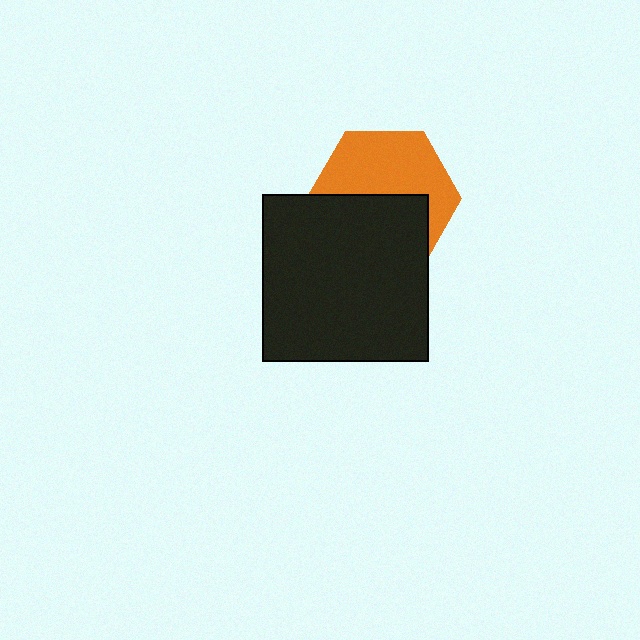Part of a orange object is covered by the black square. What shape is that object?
It is a hexagon.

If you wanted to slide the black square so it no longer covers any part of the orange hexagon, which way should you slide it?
Slide it down — that is the most direct way to separate the two shapes.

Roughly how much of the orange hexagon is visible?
About half of it is visible (roughly 52%).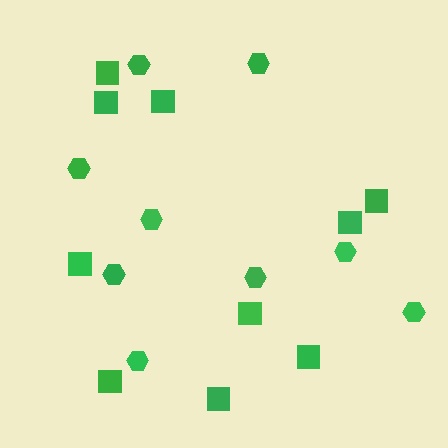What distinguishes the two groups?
There are 2 groups: one group of hexagons (9) and one group of squares (10).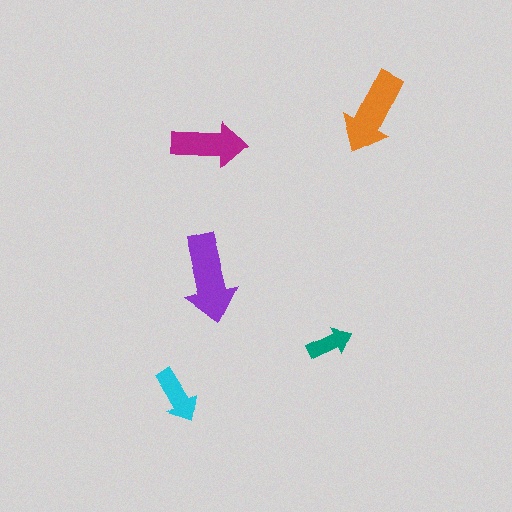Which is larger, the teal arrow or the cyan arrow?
The cyan one.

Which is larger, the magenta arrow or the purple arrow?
The purple one.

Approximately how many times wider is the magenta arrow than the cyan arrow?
About 1.5 times wider.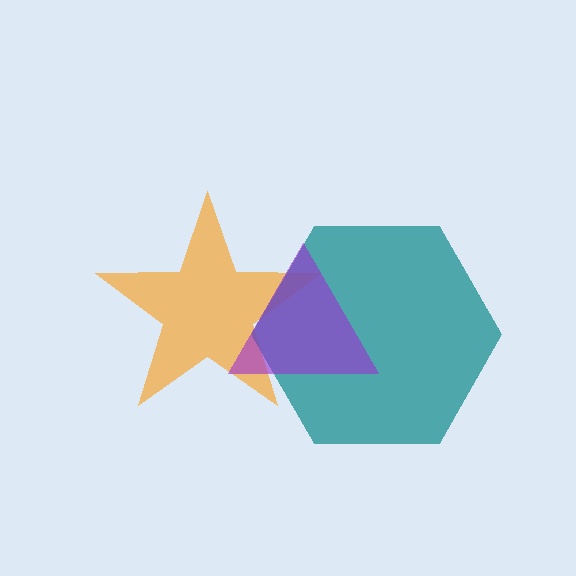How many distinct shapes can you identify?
There are 3 distinct shapes: an orange star, a teal hexagon, a purple triangle.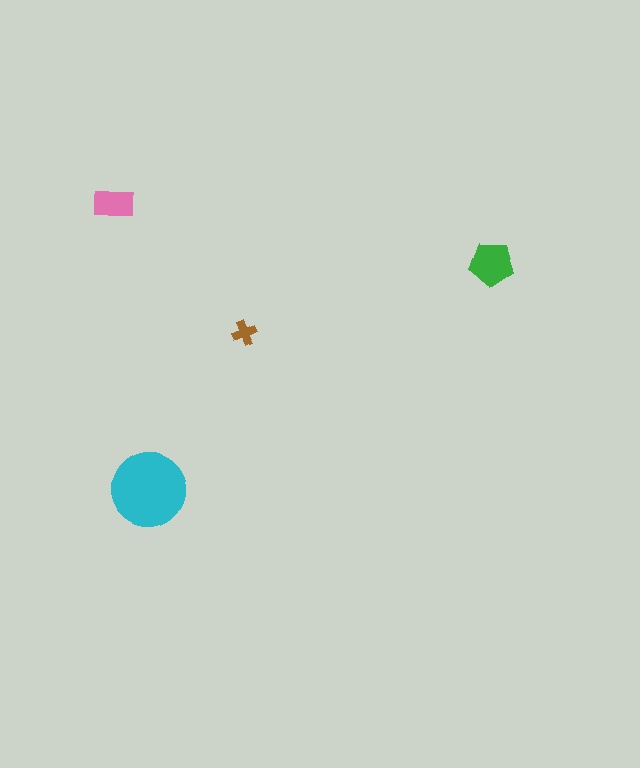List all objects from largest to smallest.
The cyan circle, the green pentagon, the pink rectangle, the brown cross.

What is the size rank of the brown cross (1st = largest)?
4th.